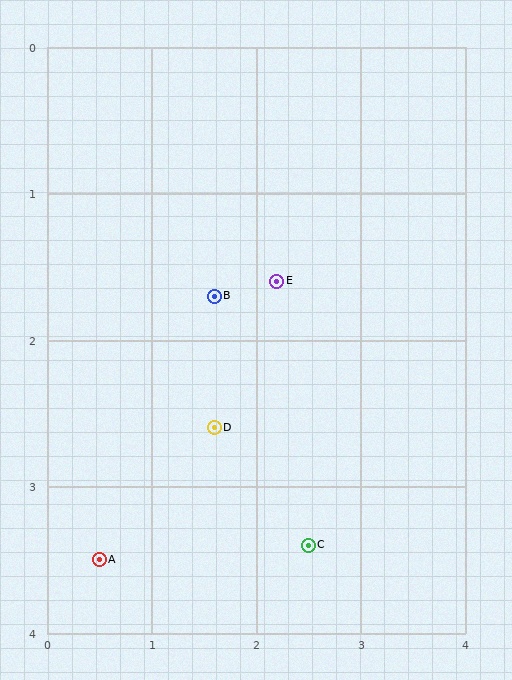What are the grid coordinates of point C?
Point C is at approximately (2.5, 3.4).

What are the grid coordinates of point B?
Point B is at approximately (1.6, 1.7).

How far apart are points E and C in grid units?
Points E and C are about 1.8 grid units apart.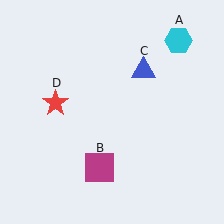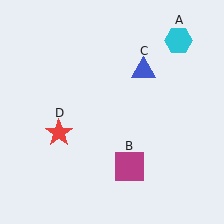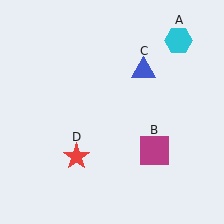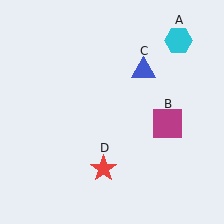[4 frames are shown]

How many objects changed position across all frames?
2 objects changed position: magenta square (object B), red star (object D).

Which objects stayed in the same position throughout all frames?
Cyan hexagon (object A) and blue triangle (object C) remained stationary.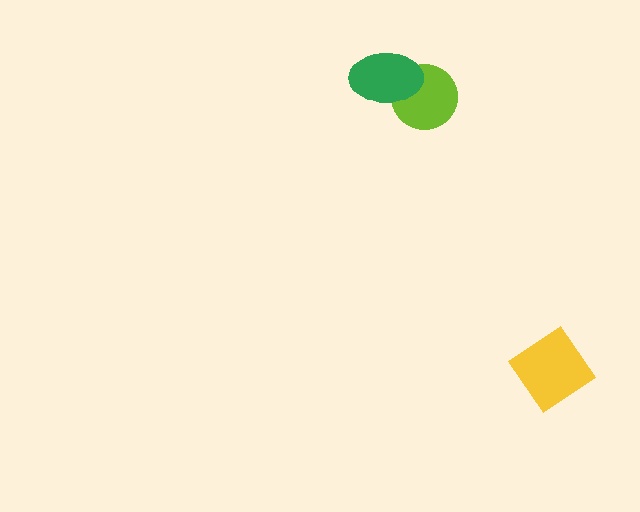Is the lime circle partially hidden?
Yes, it is partially covered by another shape.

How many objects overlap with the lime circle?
1 object overlaps with the lime circle.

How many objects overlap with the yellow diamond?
0 objects overlap with the yellow diamond.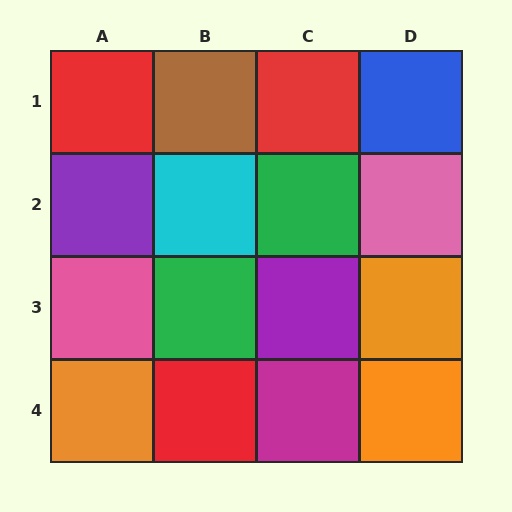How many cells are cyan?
1 cell is cyan.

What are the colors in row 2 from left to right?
Purple, cyan, green, pink.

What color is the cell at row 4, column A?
Orange.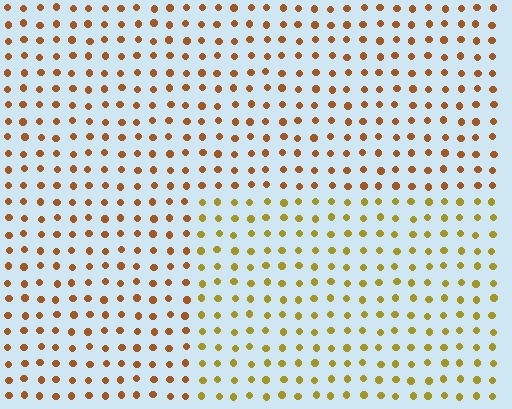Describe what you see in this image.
The image is filled with small brown elements in a uniform arrangement. A rectangle-shaped region is visible where the elements are tinted to a slightly different hue, forming a subtle color boundary.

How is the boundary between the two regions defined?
The boundary is defined purely by a slight shift in hue (about 29 degrees). Spacing, size, and orientation are identical on both sides.